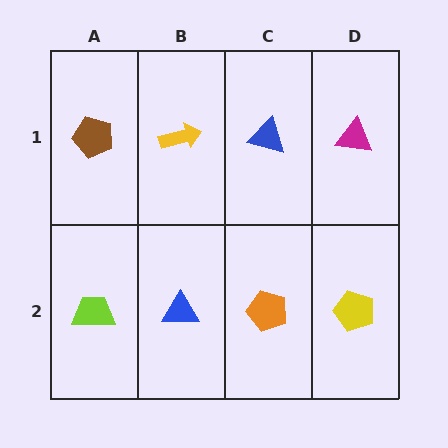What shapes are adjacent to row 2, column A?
A brown pentagon (row 1, column A), a blue triangle (row 2, column B).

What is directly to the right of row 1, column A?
A yellow arrow.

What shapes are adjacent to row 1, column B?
A blue triangle (row 2, column B), a brown pentagon (row 1, column A), a blue triangle (row 1, column C).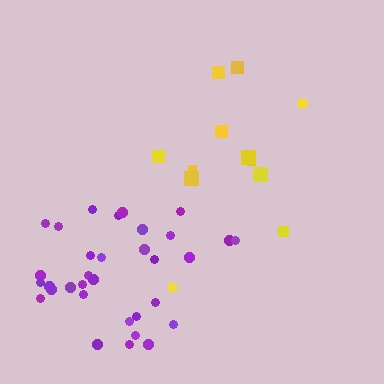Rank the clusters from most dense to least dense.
purple, yellow.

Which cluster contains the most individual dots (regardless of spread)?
Purple (34).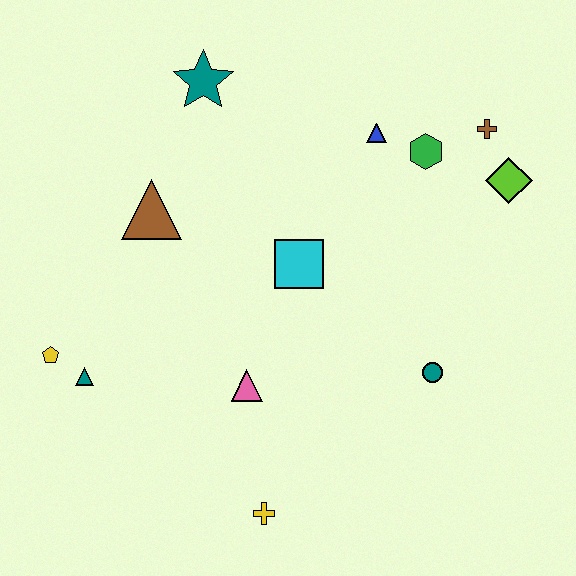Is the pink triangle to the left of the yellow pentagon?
No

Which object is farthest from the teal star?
The yellow cross is farthest from the teal star.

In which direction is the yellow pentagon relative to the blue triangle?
The yellow pentagon is to the left of the blue triangle.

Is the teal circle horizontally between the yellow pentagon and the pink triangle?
No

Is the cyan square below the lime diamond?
Yes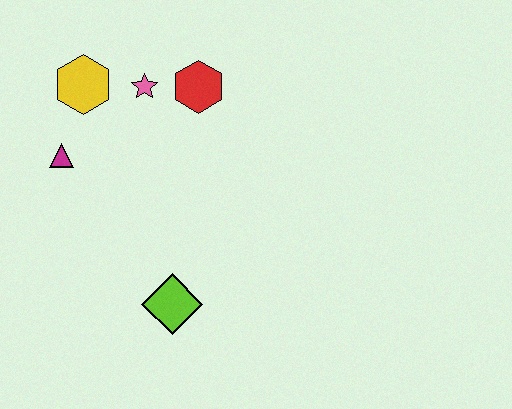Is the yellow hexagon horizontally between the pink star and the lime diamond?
No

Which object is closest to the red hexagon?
The pink star is closest to the red hexagon.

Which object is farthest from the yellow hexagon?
The lime diamond is farthest from the yellow hexagon.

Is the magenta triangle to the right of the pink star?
No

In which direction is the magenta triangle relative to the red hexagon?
The magenta triangle is to the left of the red hexagon.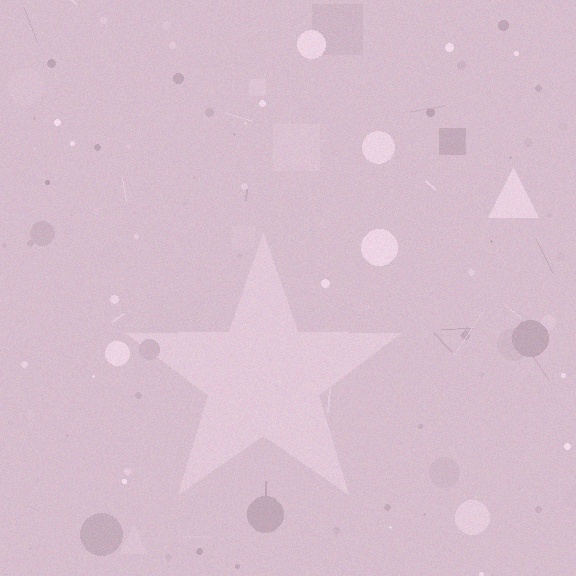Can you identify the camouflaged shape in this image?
The camouflaged shape is a star.